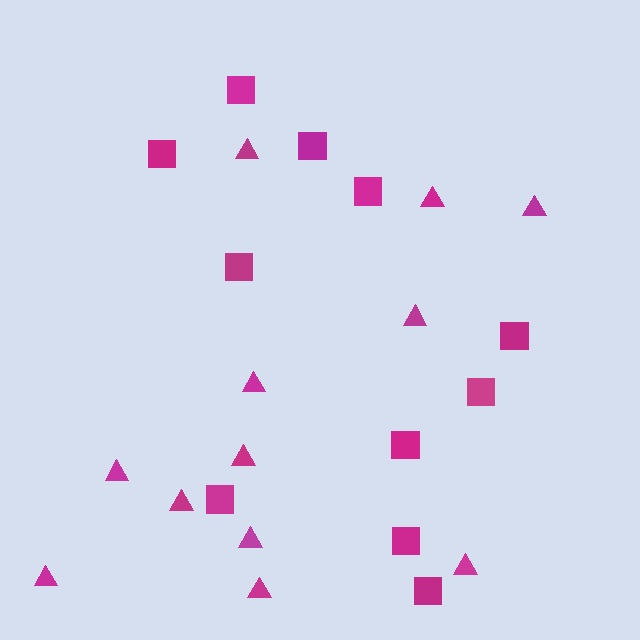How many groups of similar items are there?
There are 2 groups: one group of triangles (12) and one group of squares (11).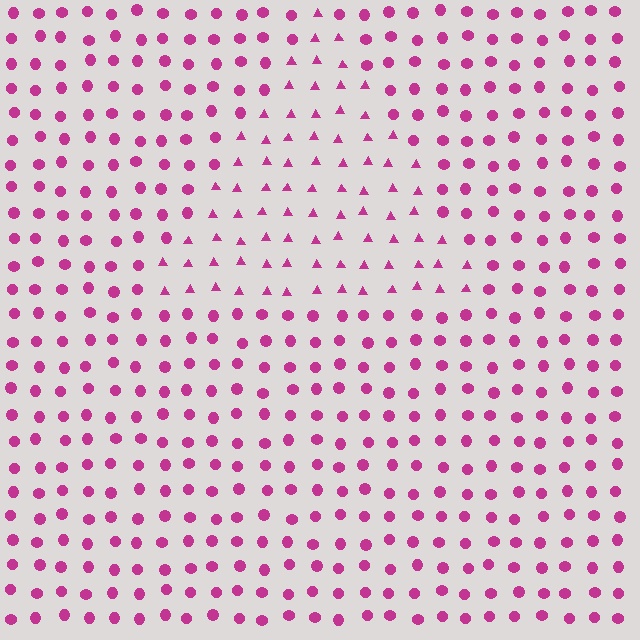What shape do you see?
I see a triangle.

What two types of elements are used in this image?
The image uses triangles inside the triangle region and circles outside it.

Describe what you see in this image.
The image is filled with small magenta elements arranged in a uniform grid. A triangle-shaped region contains triangles, while the surrounding area contains circles. The boundary is defined purely by the change in element shape.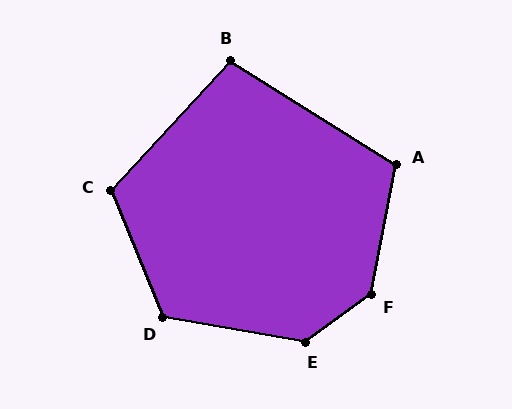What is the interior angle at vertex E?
Approximately 134 degrees (obtuse).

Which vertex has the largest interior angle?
F, at approximately 137 degrees.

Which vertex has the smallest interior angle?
B, at approximately 101 degrees.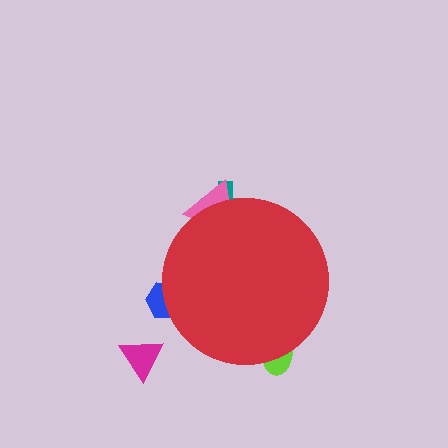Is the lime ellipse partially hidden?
Yes, the lime ellipse is partially hidden behind the red circle.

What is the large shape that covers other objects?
A red circle.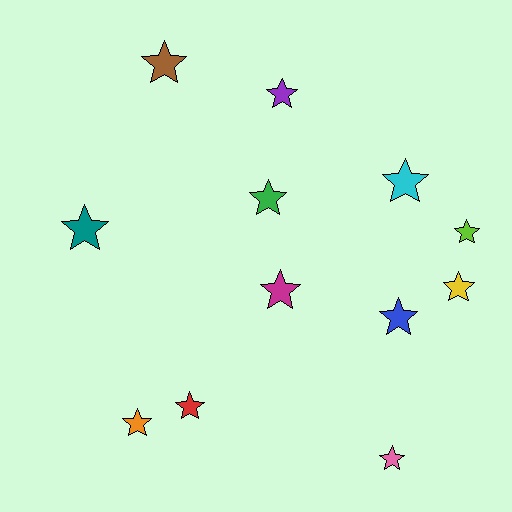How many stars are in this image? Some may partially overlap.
There are 12 stars.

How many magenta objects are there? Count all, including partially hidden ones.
There is 1 magenta object.